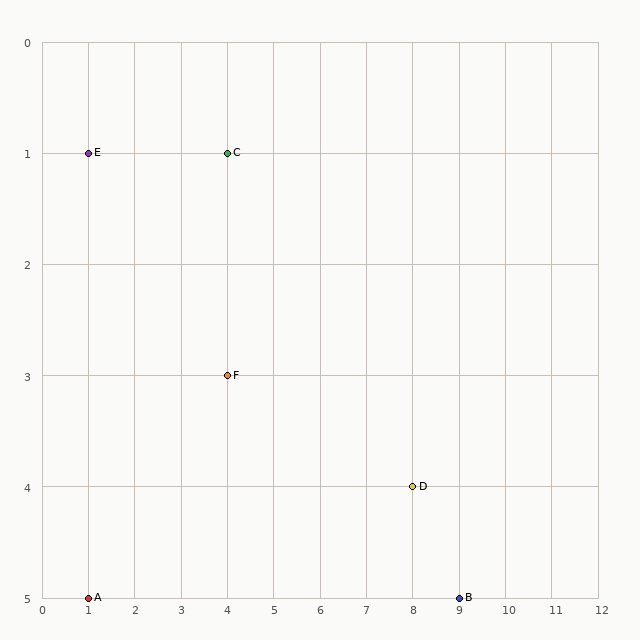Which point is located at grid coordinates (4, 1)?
Point C is at (4, 1).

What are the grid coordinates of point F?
Point F is at grid coordinates (4, 3).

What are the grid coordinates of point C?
Point C is at grid coordinates (4, 1).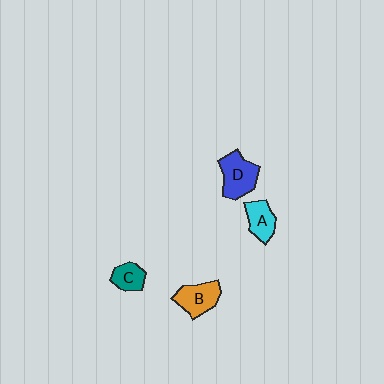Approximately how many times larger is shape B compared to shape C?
Approximately 1.5 times.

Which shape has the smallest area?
Shape C (teal).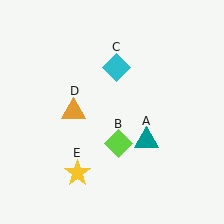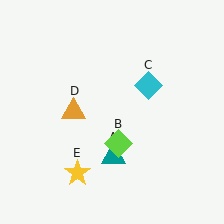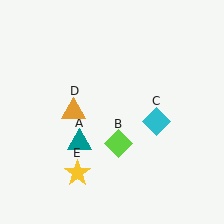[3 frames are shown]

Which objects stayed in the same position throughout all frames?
Lime diamond (object B) and orange triangle (object D) and yellow star (object E) remained stationary.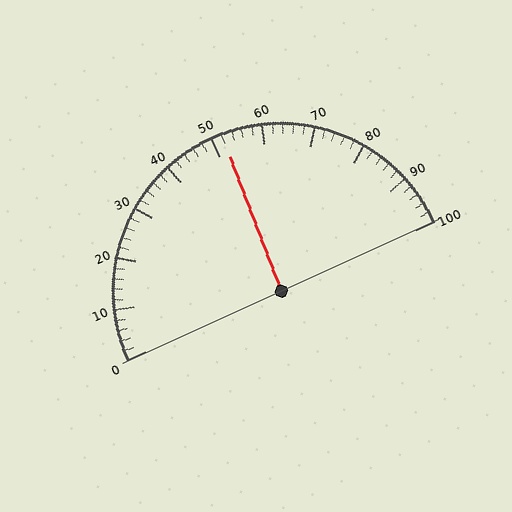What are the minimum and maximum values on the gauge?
The gauge ranges from 0 to 100.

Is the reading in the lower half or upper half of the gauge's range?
The reading is in the upper half of the range (0 to 100).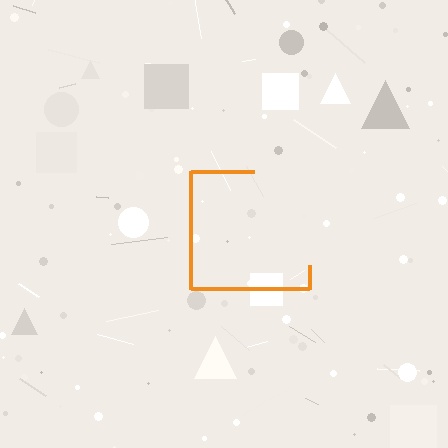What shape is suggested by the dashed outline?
The dashed outline suggests a square.